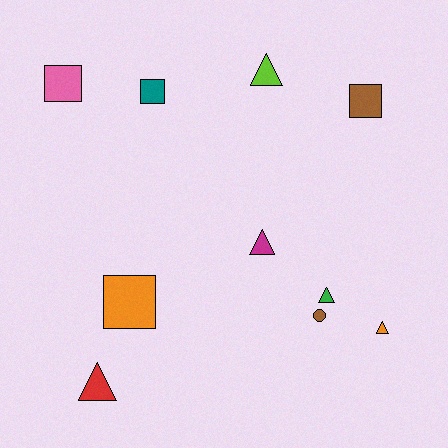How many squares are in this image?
There are 4 squares.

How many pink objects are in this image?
There is 1 pink object.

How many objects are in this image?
There are 10 objects.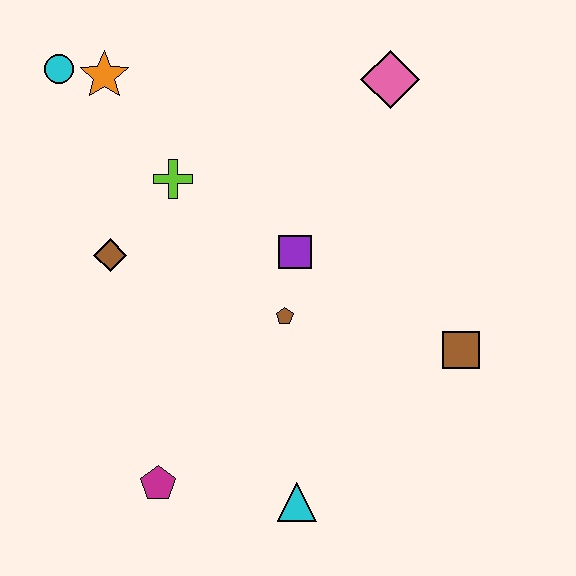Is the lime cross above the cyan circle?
No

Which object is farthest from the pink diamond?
The magenta pentagon is farthest from the pink diamond.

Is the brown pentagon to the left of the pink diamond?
Yes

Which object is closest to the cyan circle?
The orange star is closest to the cyan circle.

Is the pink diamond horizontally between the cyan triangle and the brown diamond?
No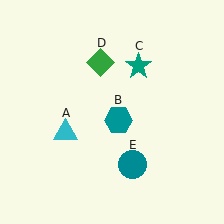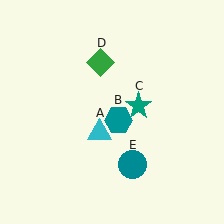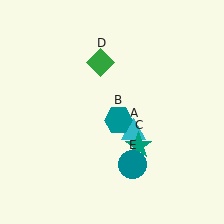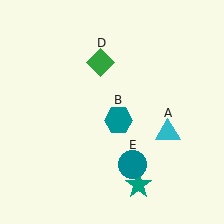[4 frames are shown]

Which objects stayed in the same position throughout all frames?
Teal hexagon (object B) and green diamond (object D) and teal circle (object E) remained stationary.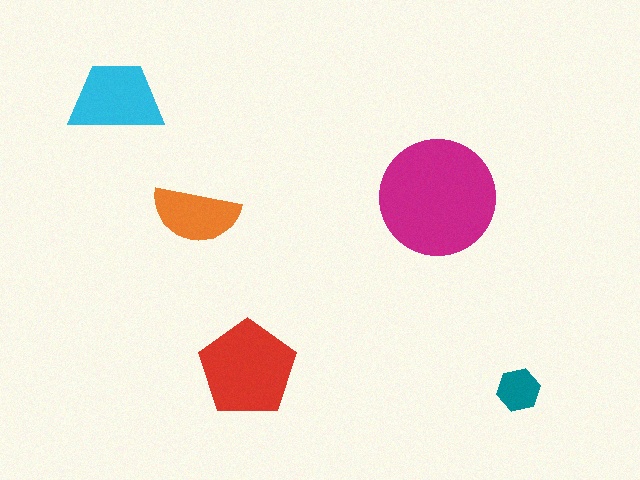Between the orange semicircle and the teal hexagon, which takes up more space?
The orange semicircle.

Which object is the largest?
The magenta circle.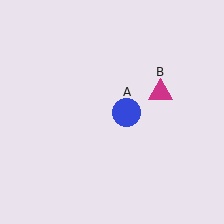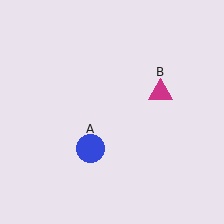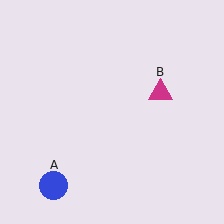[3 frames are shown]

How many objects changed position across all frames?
1 object changed position: blue circle (object A).